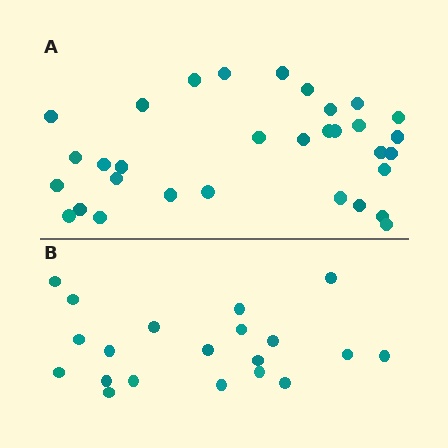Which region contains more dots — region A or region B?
Region A (the top region) has more dots.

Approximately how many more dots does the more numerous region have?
Region A has roughly 12 or so more dots than region B.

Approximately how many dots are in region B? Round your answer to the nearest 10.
About 20 dots.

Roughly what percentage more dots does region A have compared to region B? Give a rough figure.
About 60% more.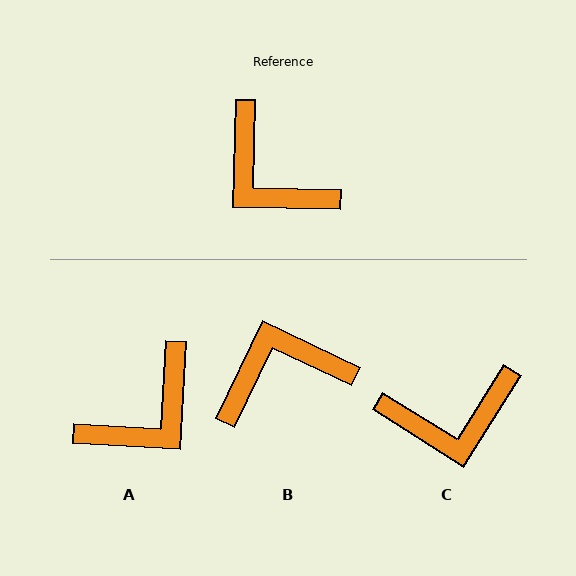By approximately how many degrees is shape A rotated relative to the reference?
Approximately 88 degrees counter-clockwise.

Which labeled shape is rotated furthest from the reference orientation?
B, about 114 degrees away.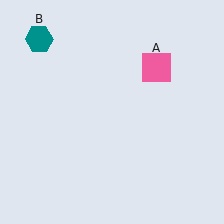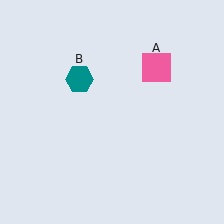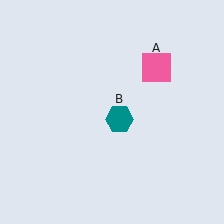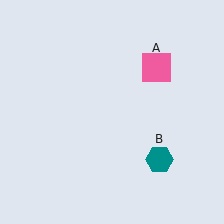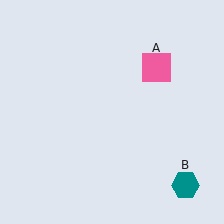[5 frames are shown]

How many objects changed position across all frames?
1 object changed position: teal hexagon (object B).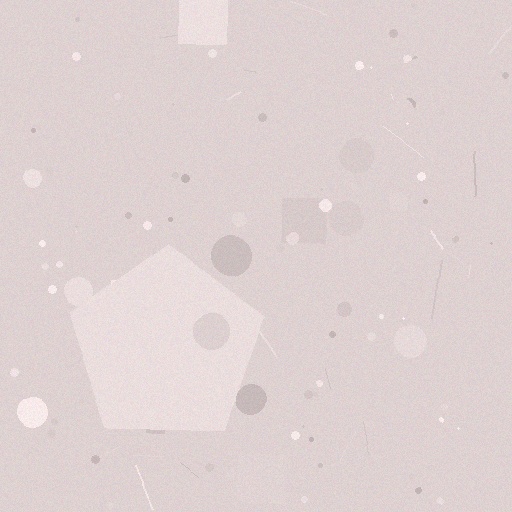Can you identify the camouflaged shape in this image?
The camouflaged shape is a pentagon.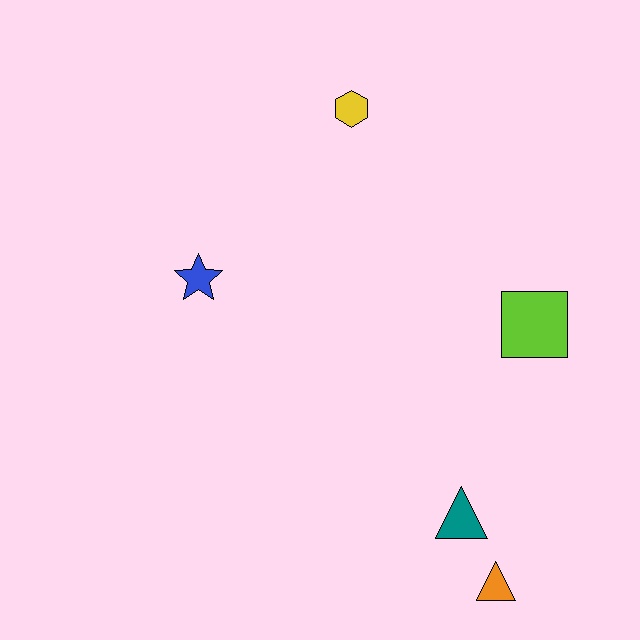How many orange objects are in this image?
There is 1 orange object.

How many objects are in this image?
There are 5 objects.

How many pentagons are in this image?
There are no pentagons.